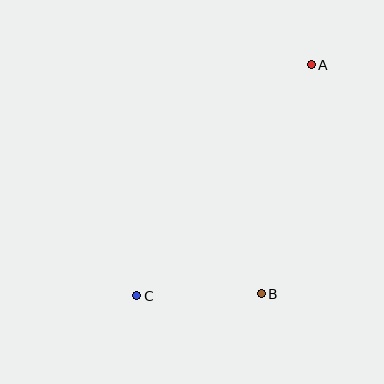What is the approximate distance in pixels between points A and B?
The distance between A and B is approximately 235 pixels.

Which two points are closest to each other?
Points B and C are closest to each other.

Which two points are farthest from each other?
Points A and C are farthest from each other.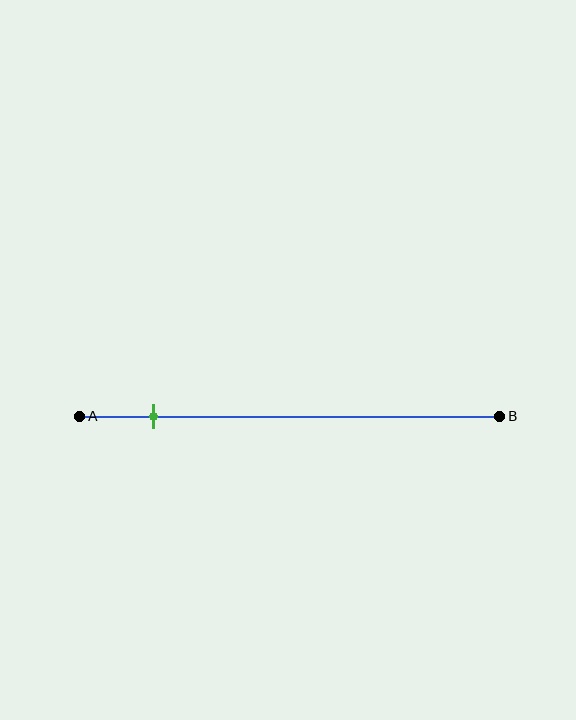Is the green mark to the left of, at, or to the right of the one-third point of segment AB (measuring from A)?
The green mark is to the left of the one-third point of segment AB.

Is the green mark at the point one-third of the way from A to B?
No, the mark is at about 20% from A, not at the 33% one-third point.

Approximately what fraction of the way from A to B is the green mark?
The green mark is approximately 20% of the way from A to B.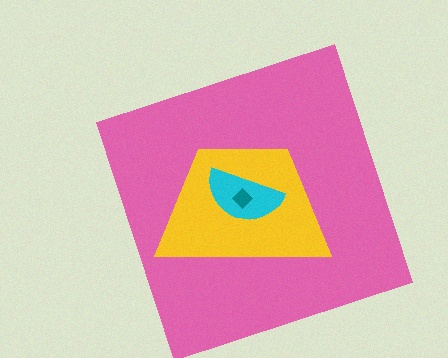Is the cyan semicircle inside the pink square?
Yes.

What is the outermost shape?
The pink square.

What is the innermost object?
The teal diamond.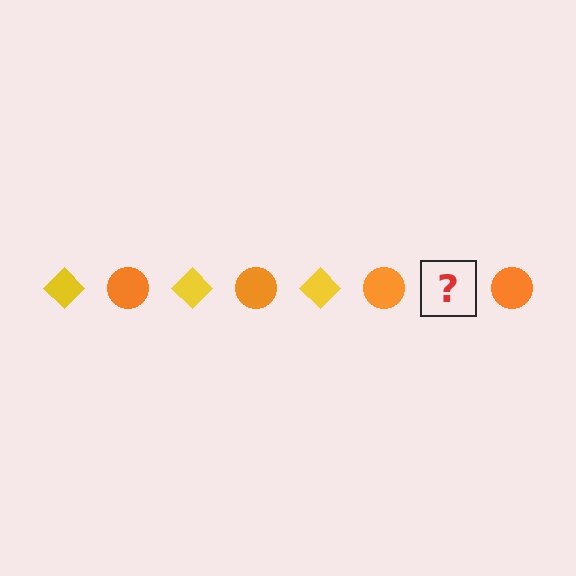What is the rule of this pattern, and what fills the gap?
The rule is that the pattern alternates between yellow diamond and orange circle. The gap should be filled with a yellow diamond.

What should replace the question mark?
The question mark should be replaced with a yellow diamond.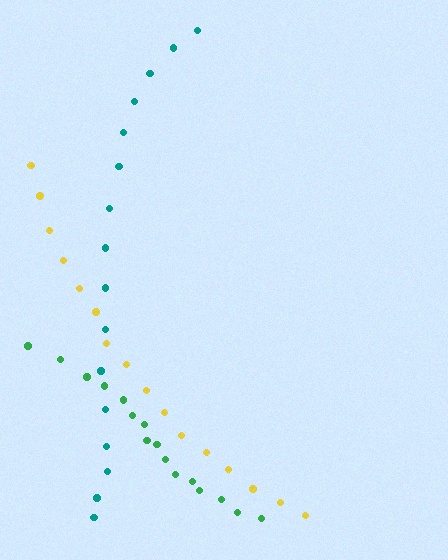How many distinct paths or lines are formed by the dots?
There are 3 distinct paths.